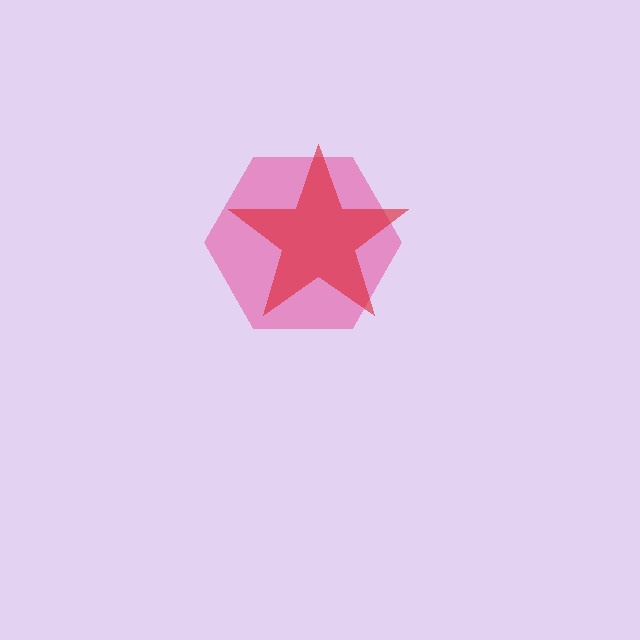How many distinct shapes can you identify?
There are 2 distinct shapes: a pink hexagon, a red star.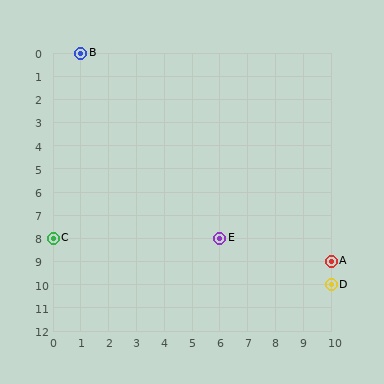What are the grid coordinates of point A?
Point A is at grid coordinates (10, 9).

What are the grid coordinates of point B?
Point B is at grid coordinates (1, 0).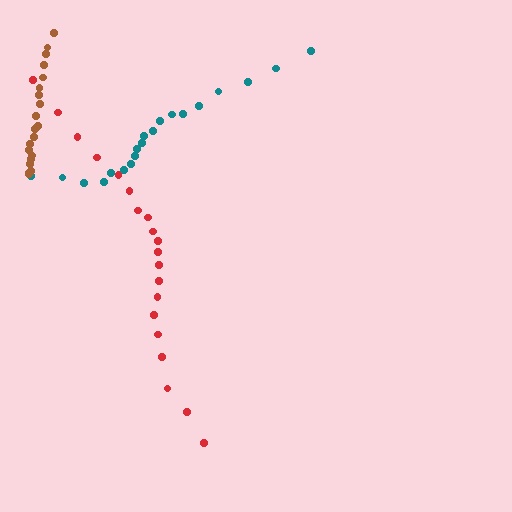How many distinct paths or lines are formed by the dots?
There are 3 distinct paths.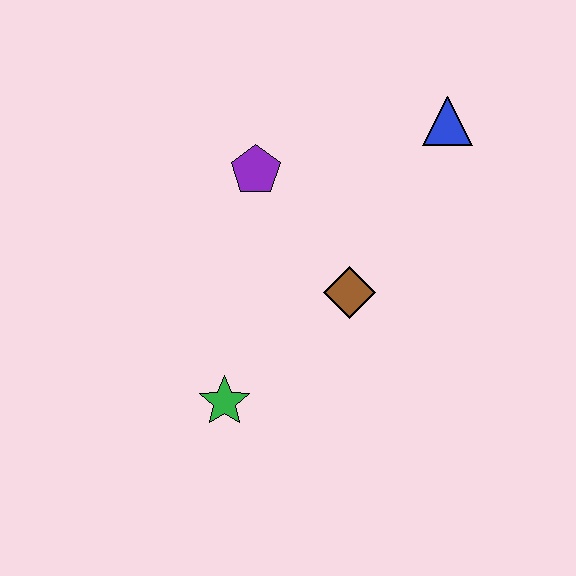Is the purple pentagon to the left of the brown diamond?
Yes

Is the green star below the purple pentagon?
Yes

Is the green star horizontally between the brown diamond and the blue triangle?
No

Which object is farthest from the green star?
The blue triangle is farthest from the green star.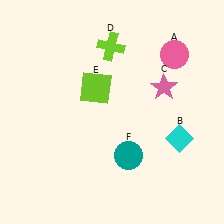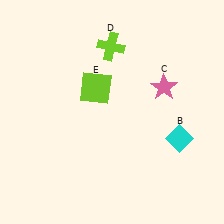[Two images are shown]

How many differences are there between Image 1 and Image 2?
There are 2 differences between the two images.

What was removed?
The pink circle (A), the teal circle (F) were removed in Image 2.